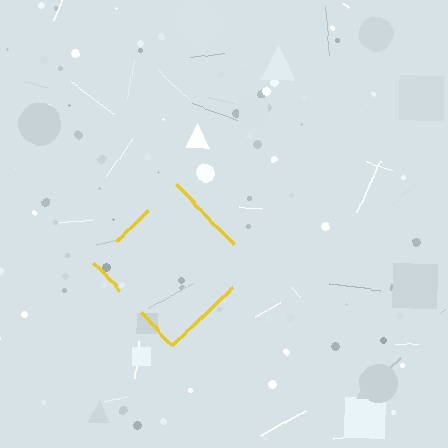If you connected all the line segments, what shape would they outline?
They would outline a diamond.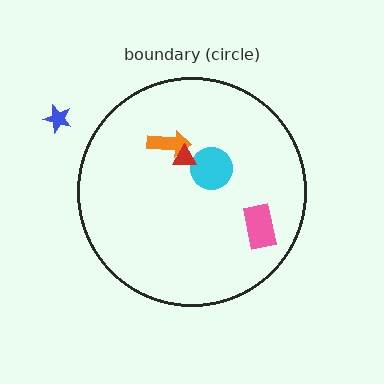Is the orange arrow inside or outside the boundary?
Inside.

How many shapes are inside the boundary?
4 inside, 1 outside.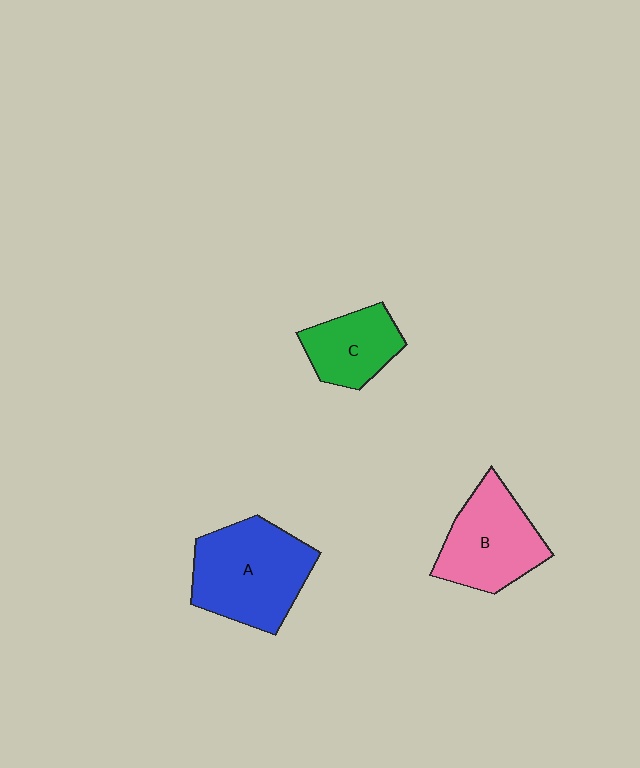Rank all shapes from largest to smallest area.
From largest to smallest: A (blue), B (pink), C (green).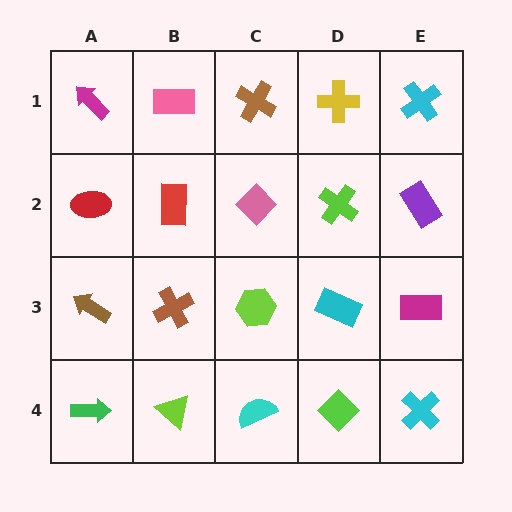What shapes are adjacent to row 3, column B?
A red rectangle (row 2, column B), a lime triangle (row 4, column B), a brown arrow (row 3, column A), a lime hexagon (row 3, column C).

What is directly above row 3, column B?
A red rectangle.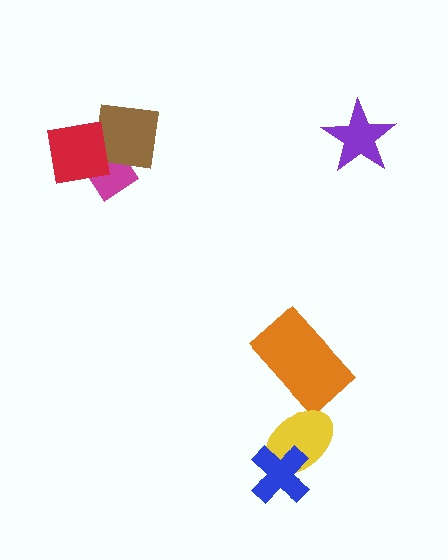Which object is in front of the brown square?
The red square is in front of the brown square.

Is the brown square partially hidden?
Yes, it is partially covered by another shape.